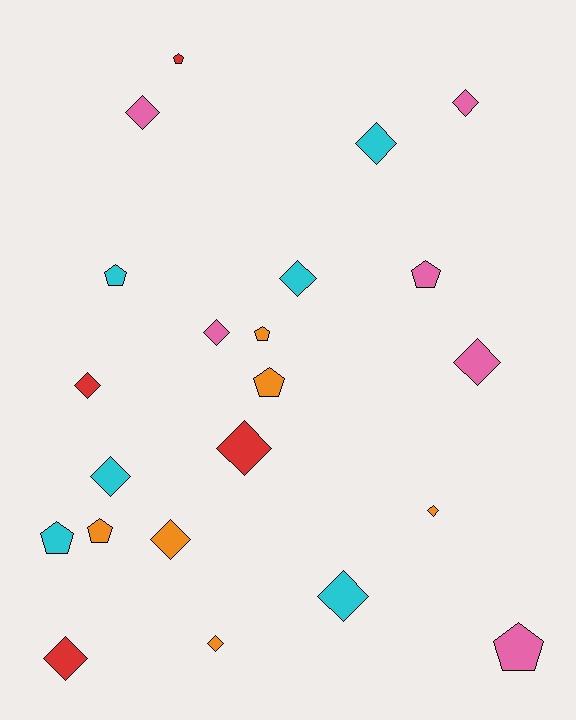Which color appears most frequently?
Orange, with 6 objects.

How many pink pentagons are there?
There are 2 pink pentagons.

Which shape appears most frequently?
Diamond, with 14 objects.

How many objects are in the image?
There are 22 objects.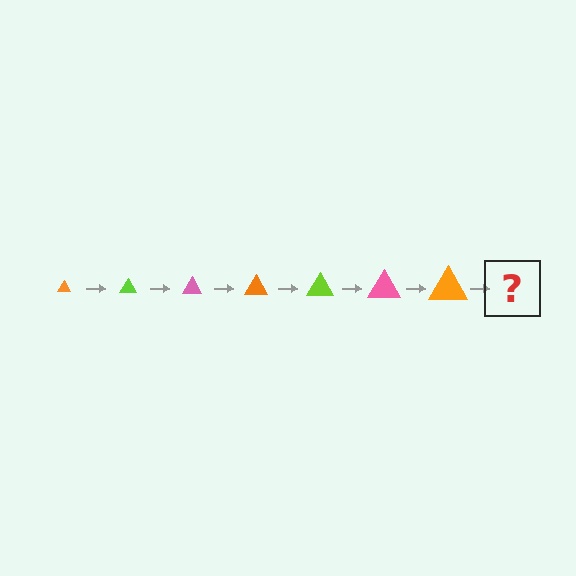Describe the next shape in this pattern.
It should be a lime triangle, larger than the previous one.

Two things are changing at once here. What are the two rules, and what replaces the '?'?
The two rules are that the triangle grows larger each step and the color cycles through orange, lime, and pink. The '?' should be a lime triangle, larger than the previous one.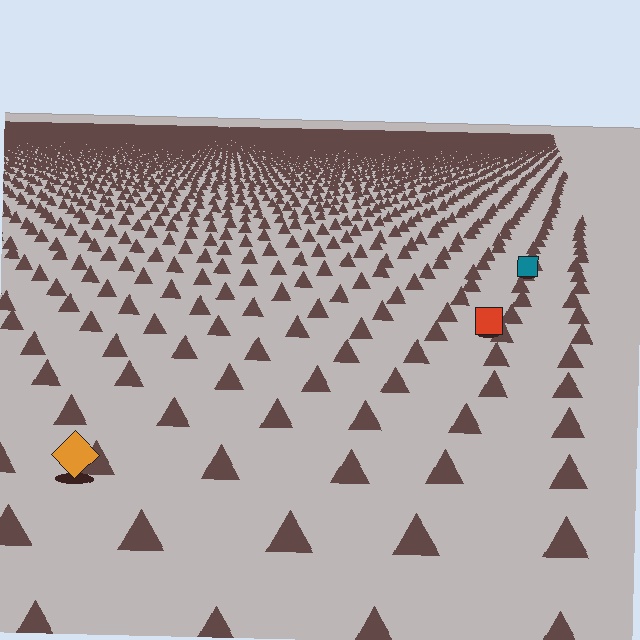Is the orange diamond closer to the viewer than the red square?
Yes. The orange diamond is closer — you can tell from the texture gradient: the ground texture is coarser near it.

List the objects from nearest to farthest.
From nearest to farthest: the orange diamond, the red square, the teal square.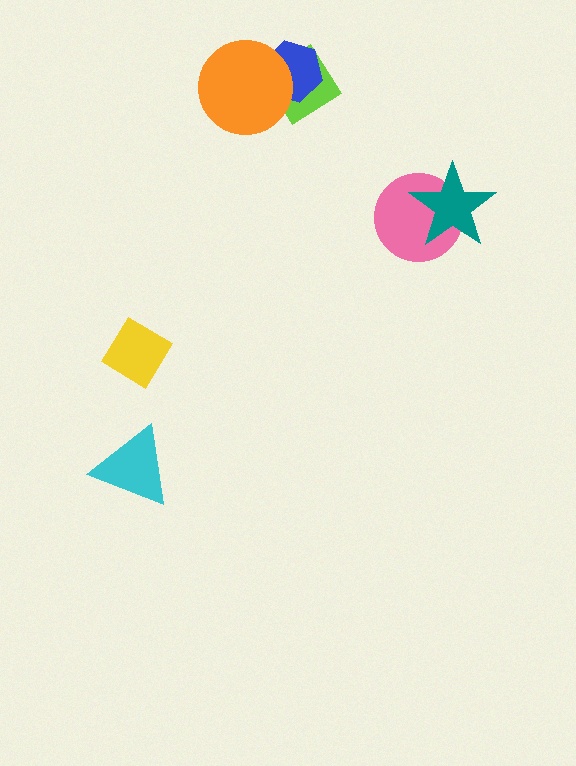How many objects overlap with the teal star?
1 object overlaps with the teal star.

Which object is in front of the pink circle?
The teal star is in front of the pink circle.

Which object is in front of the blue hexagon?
The orange circle is in front of the blue hexagon.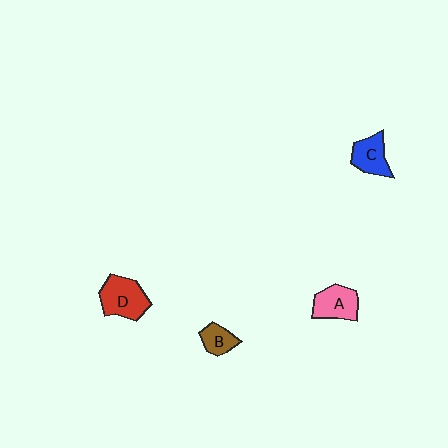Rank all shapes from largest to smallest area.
From largest to smallest: D (red), A (pink), C (blue), B (brown).